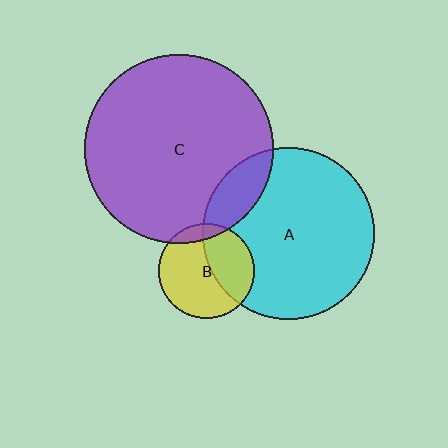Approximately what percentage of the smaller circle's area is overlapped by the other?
Approximately 40%.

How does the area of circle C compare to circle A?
Approximately 1.2 times.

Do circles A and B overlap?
Yes.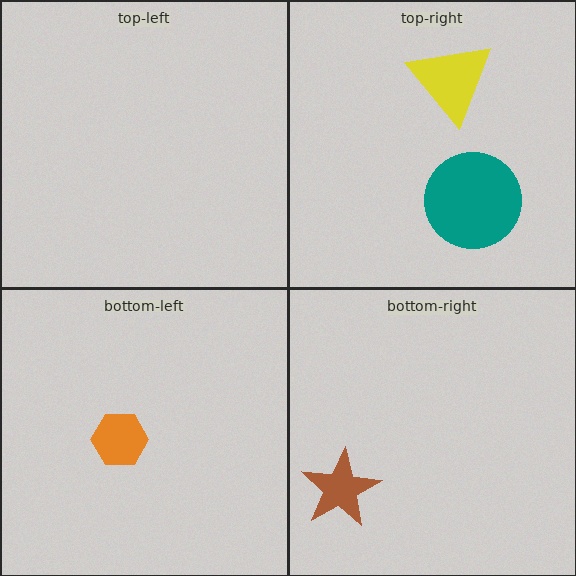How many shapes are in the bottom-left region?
1.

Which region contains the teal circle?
The top-right region.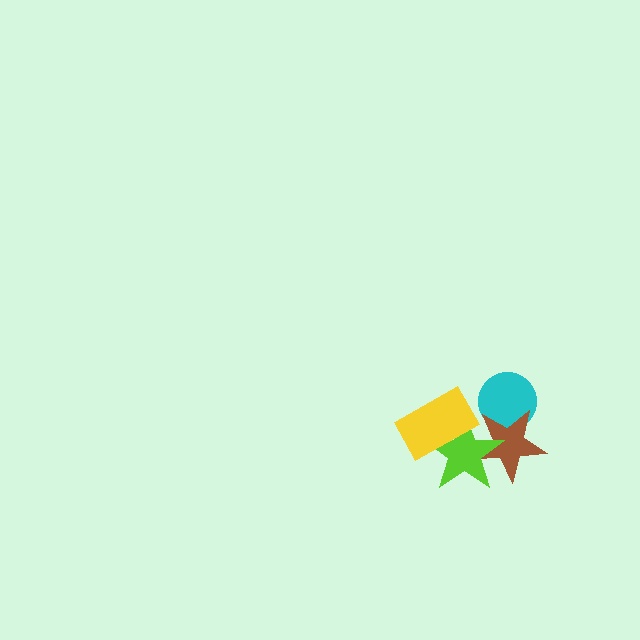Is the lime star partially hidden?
Yes, it is partially covered by another shape.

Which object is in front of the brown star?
The lime star is in front of the brown star.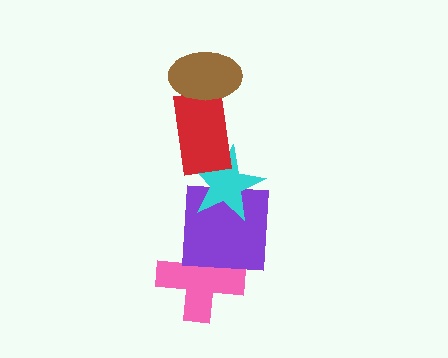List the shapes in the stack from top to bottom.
From top to bottom: the brown ellipse, the red rectangle, the cyan star, the purple square, the pink cross.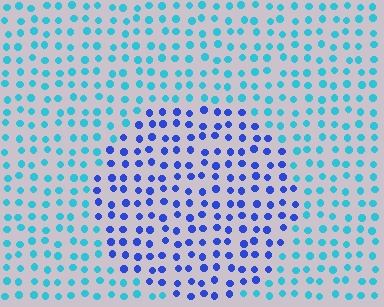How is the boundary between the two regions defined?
The boundary is defined purely by a slight shift in hue (about 44 degrees). Spacing, size, and orientation are identical on both sides.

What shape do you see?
I see a circle.